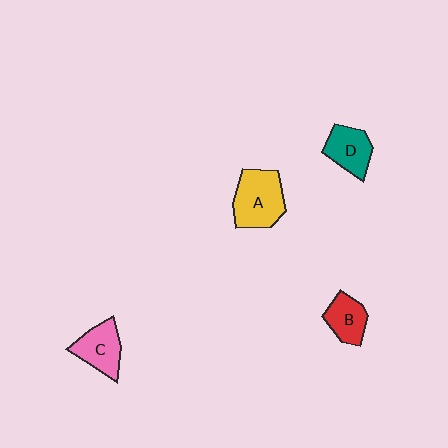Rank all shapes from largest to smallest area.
From largest to smallest: A (yellow), C (pink), D (teal), B (red).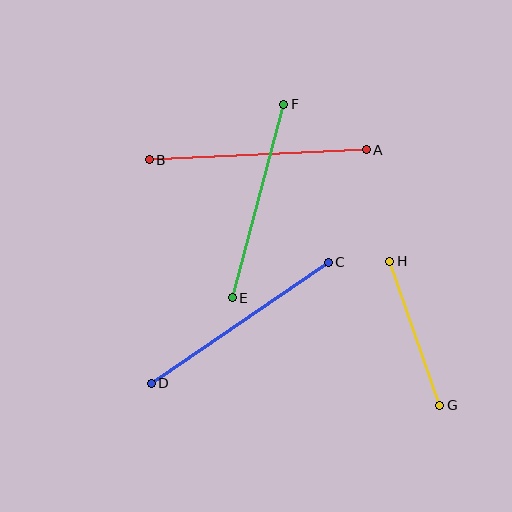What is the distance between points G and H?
The distance is approximately 152 pixels.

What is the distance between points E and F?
The distance is approximately 200 pixels.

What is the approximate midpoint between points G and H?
The midpoint is at approximately (415, 333) pixels.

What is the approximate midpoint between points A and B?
The midpoint is at approximately (258, 155) pixels.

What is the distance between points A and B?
The distance is approximately 217 pixels.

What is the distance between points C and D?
The distance is approximately 214 pixels.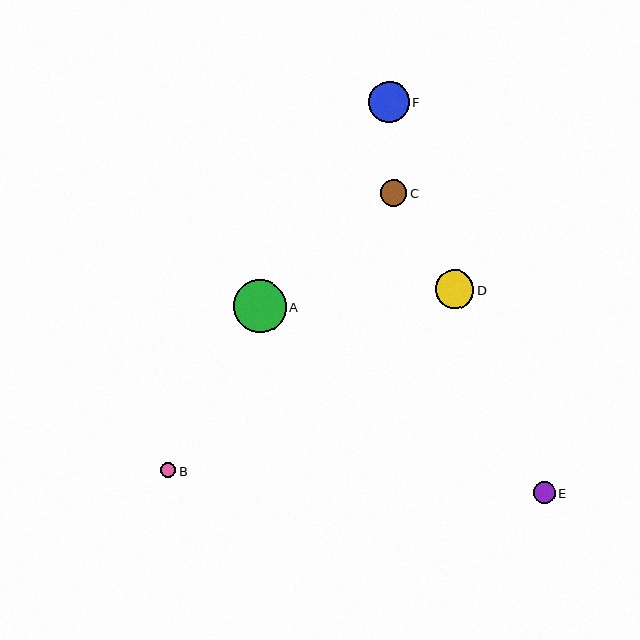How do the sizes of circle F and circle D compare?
Circle F and circle D are approximately the same size.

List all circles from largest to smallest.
From largest to smallest: A, F, D, C, E, B.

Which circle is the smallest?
Circle B is the smallest with a size of approximately 15 pixels.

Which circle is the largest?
Circle A is the largest with a size of approximately 53 pixels.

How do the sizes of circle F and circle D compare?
Circle F and circle D are approximately the same size.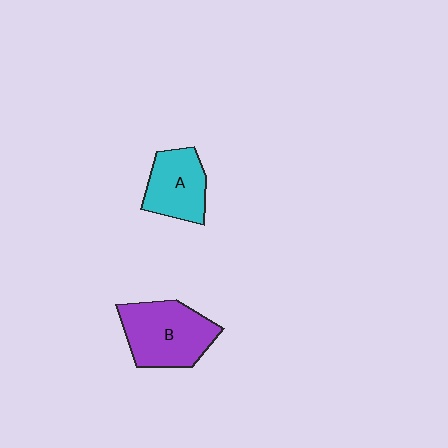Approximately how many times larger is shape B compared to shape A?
Approximately 1.4 times.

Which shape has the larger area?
Shape B (purple).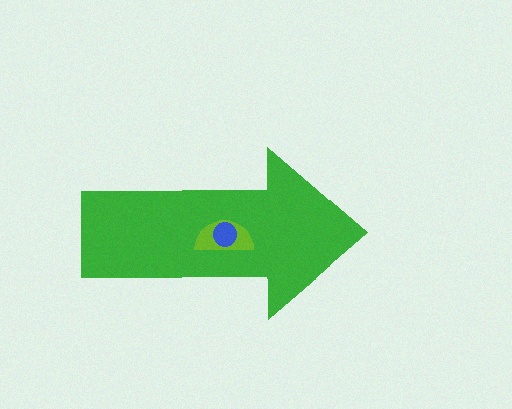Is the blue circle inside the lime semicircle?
Yes.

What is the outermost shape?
The green arrow.